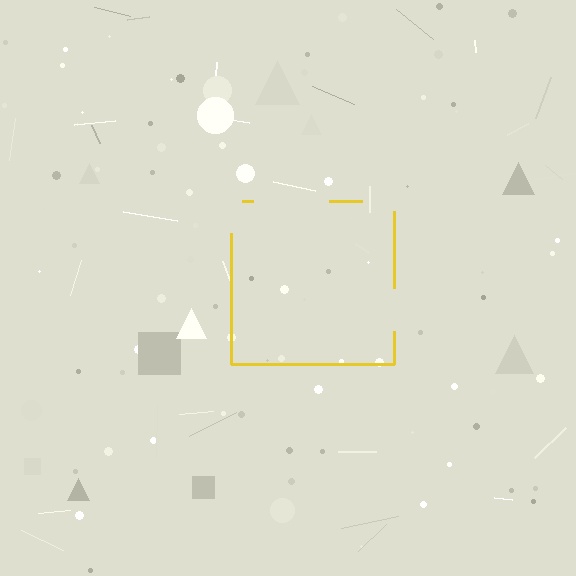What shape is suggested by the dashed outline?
The dashed outline suggests a square.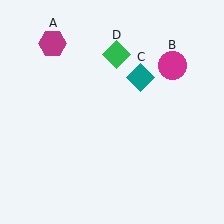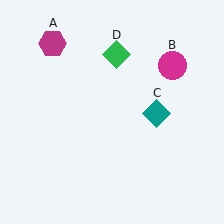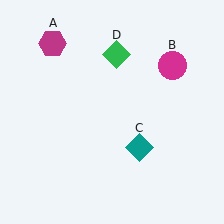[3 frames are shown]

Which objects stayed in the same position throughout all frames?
Magenta hexagon (object A) and magenta circle (object B) and green diamond (object D) remained stationary.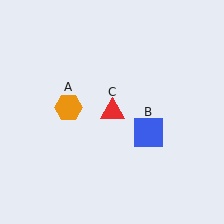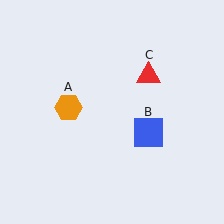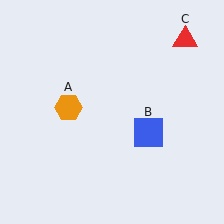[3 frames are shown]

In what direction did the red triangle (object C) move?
The red triangle (object C) moved up and to the right.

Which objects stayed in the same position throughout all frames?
Orange hexagon (object A) and blue square (object B) remained stationary.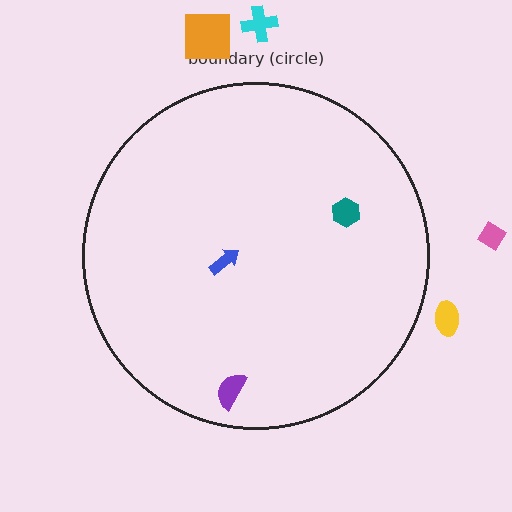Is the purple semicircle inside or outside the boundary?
Inside.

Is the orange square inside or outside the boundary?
Outside.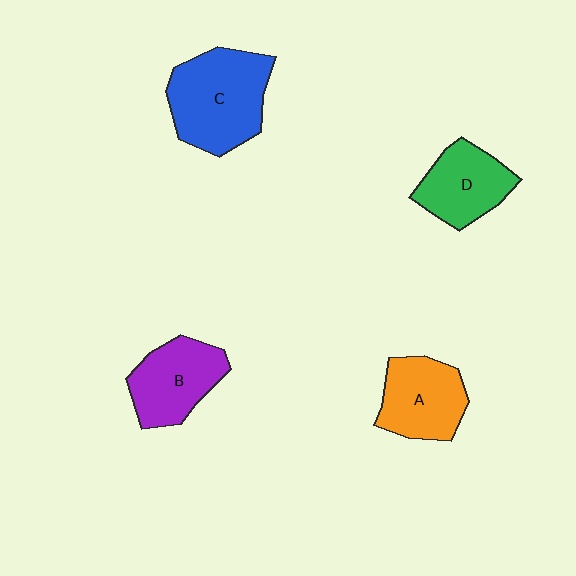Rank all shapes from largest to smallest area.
From largest to smallest: C (blue), B (purple), A (orange), D (green).